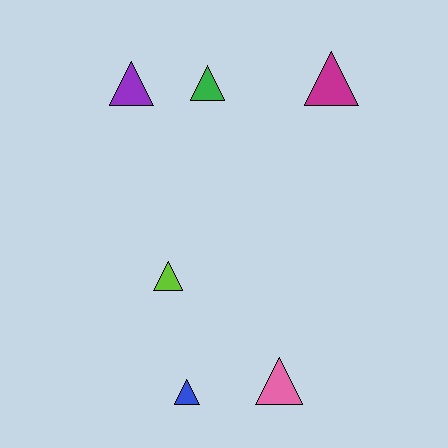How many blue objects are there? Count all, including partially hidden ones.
There is 1 blue object.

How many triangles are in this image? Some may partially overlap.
There are 6 triangles.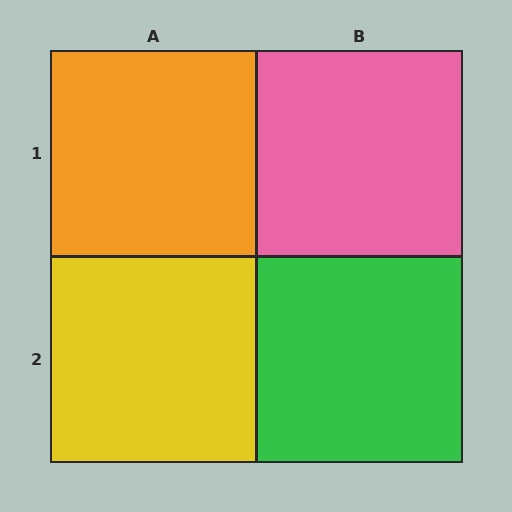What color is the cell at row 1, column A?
Orange.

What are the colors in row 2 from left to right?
Yellow, green.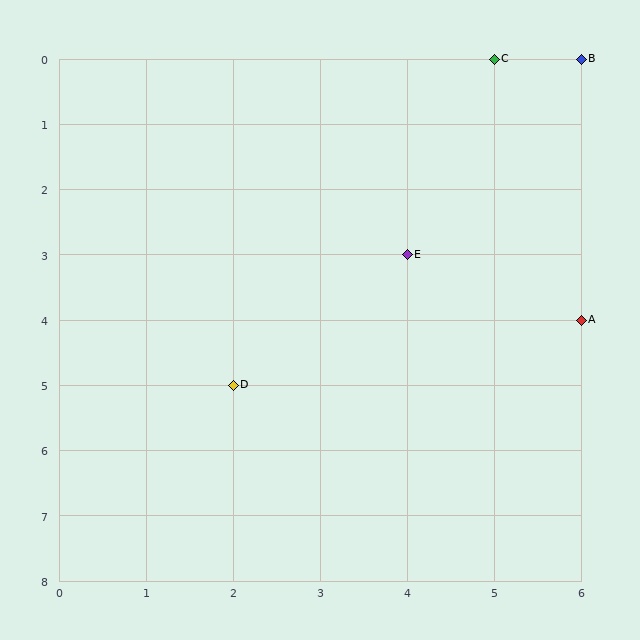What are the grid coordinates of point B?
Point B is at grid coordinates (6, 0).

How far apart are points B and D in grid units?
Points B and D are 4 columns and 5 rows apart (about 6.4 grid units diagonally).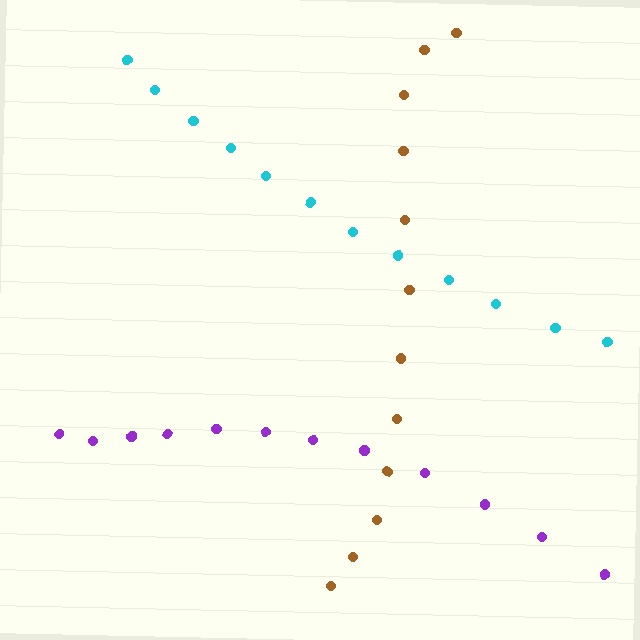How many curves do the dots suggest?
There are 3 distinct paths.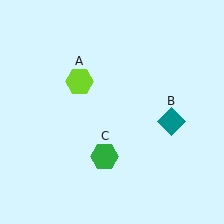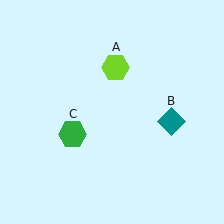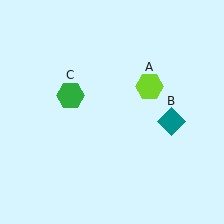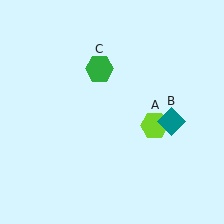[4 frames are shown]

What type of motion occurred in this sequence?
The lime hexagon (object A), green hexagon (object C) rotated clockwise around the center of the scene.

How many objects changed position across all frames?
2 objects changed position: lime hexagon (object A), green hexagon (object C).